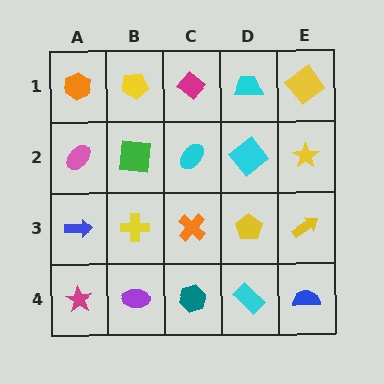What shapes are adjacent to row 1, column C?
A cyan ellipse (row 2, column C), a yellow pentagon (row 1, column B), a cyan trapezoid (row 1, column D).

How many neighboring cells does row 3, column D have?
4.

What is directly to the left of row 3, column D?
An orange cross.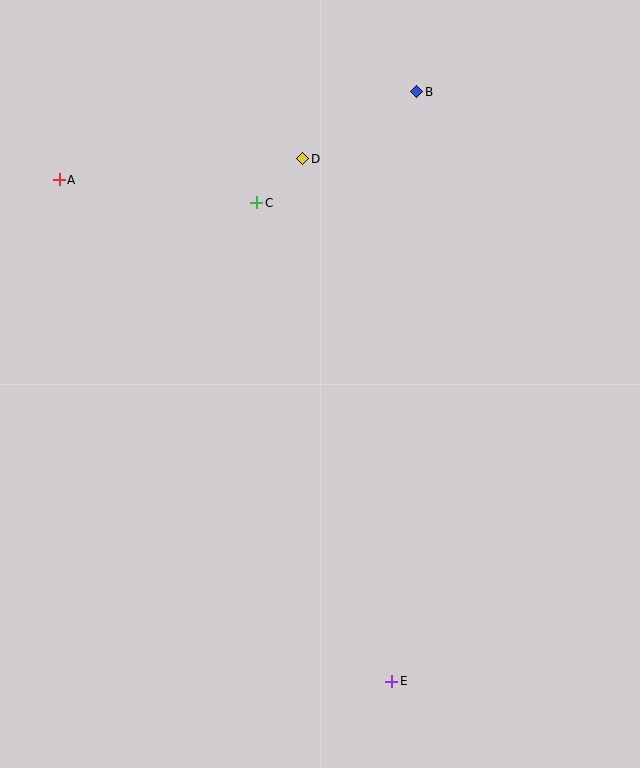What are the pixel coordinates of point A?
Point A is at (59, 180).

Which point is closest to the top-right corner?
Point B is closest to the top-right corner.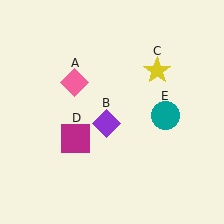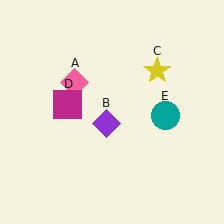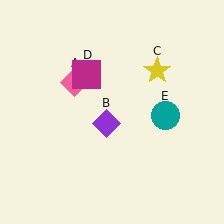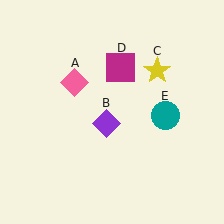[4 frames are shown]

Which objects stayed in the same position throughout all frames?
Pink diamond (object A) and purple diamond (object B) and yellow star (object C) and teal circle (object E) remained stationary.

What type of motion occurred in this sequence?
The magenta square (object D) rotated clockwise around the center of the scene.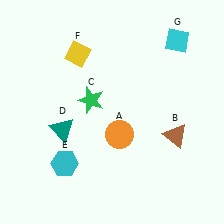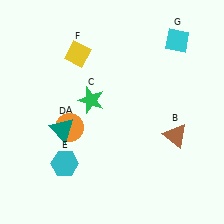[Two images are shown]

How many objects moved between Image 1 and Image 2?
1 object moved between the two images.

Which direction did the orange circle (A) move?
The orange circle (A) moved left.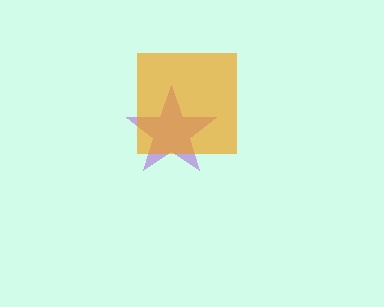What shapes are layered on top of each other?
The layered shapes are: a purple star, an orange square.